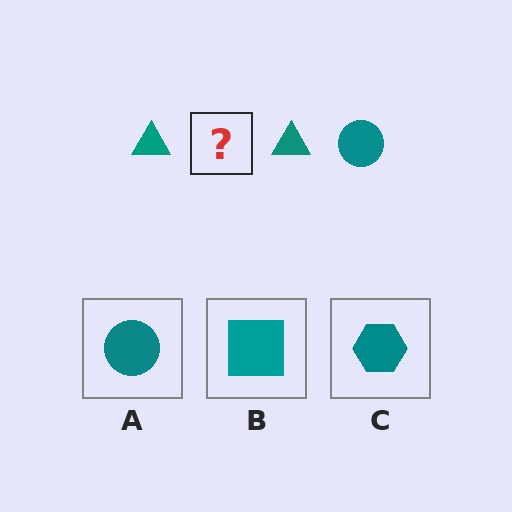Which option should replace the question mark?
Option A.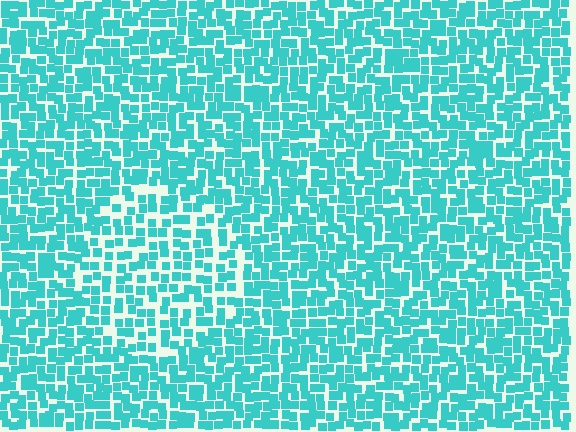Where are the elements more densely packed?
The elements are more densely packed outside the circle boundary.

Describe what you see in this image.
The image contains small cyan elements arranged at two different densities. A circle-shaped region is visible where the elements are less densely packed than the surrounding area.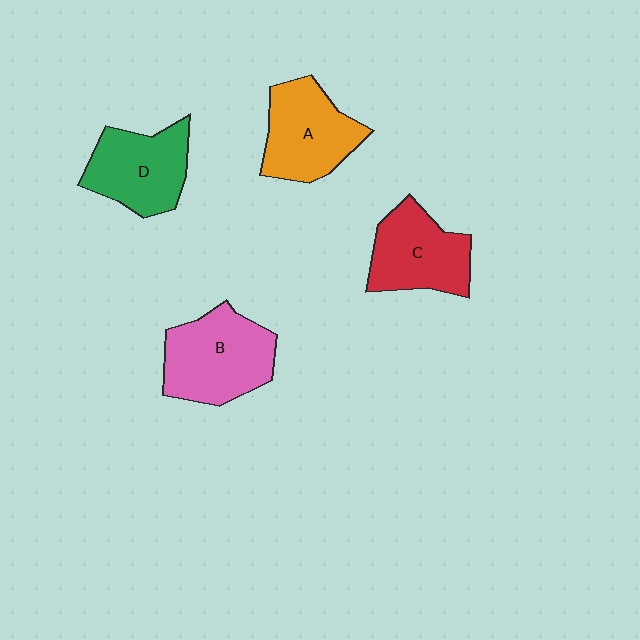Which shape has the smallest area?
Shape C (red).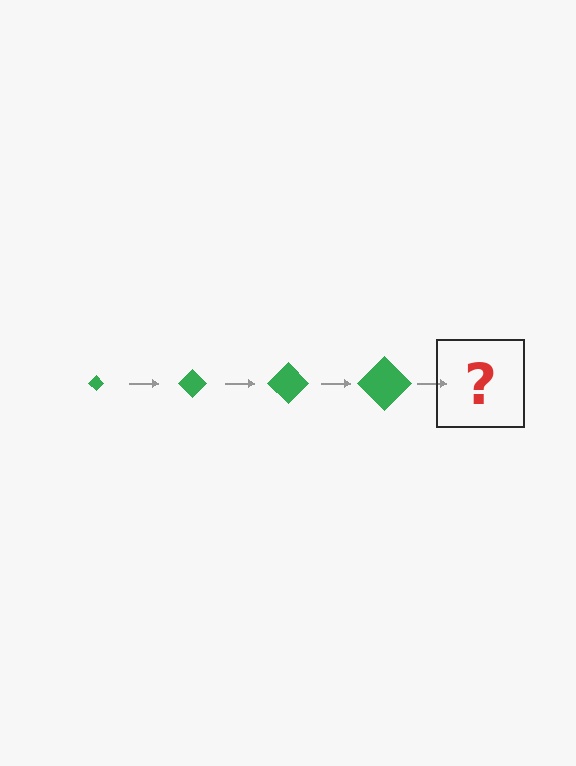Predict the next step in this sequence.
The next step is a green diamond, larger than the previous one.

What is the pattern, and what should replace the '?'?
The pattern is that the diamond gets progressively larger each step. The '?' should be a green diamond, larger than the previous one.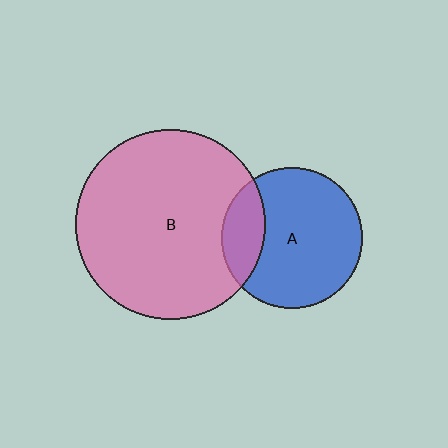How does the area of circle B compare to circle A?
Approximately 1.8 times.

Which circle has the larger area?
Circle B (pink).